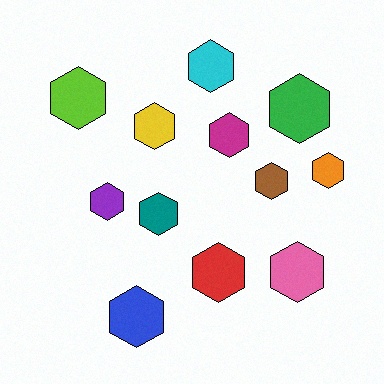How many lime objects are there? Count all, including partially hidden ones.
There is 1 lime object.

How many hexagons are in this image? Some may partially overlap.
There are 12 hexagons.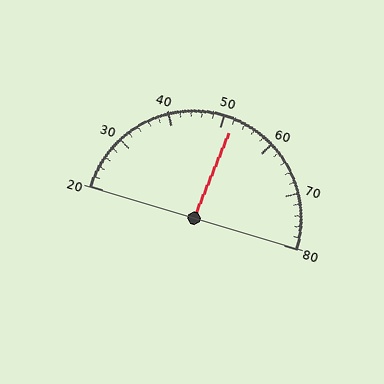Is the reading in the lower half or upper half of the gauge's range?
The reading is in the upper half of the range (20 to 80).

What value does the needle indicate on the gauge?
The needle indicates approximately 52.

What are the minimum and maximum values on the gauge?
The gauge ranges from 20 to 80.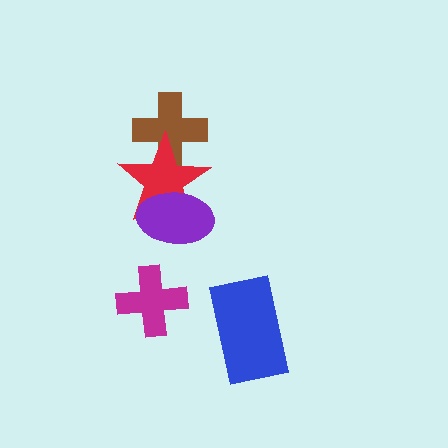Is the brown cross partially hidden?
Yes, it is partially covered by another shape.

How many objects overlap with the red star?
2 objects overlap with the red star.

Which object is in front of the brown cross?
The red star is in front of the brown cross.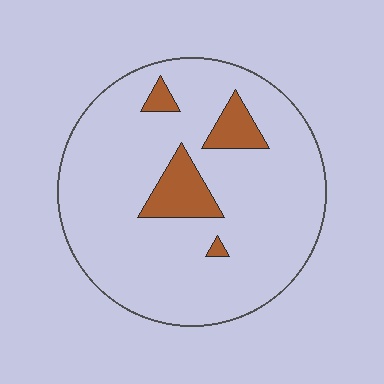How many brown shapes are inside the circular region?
4.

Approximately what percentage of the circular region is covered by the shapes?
Approximately 10%.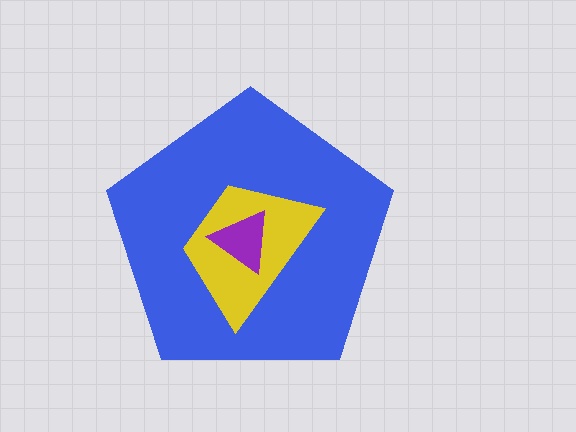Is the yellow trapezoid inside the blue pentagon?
Yes.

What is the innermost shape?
The purple triangle.